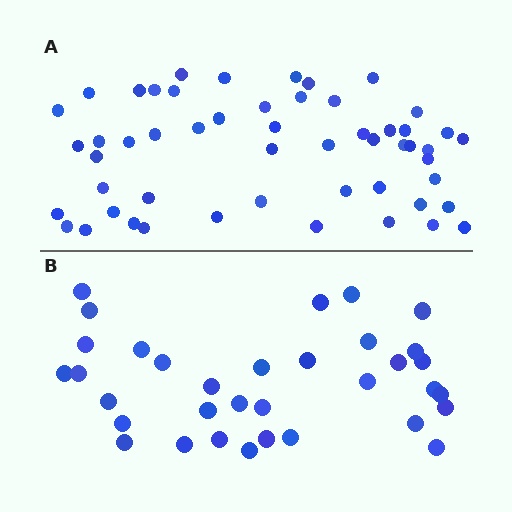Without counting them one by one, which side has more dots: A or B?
Region A (the top region) has more dots.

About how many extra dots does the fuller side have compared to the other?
Region A has approximately 20 more dots than region B.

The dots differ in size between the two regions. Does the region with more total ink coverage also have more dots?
No. Region B has more total ink coverage because its dots are larger, but region A actually contains more individual dots. Total area can be misleading — the number of items is what matters here.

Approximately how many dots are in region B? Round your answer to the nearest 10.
About 30 dots. (The exact count is 34, which rounds to 30.)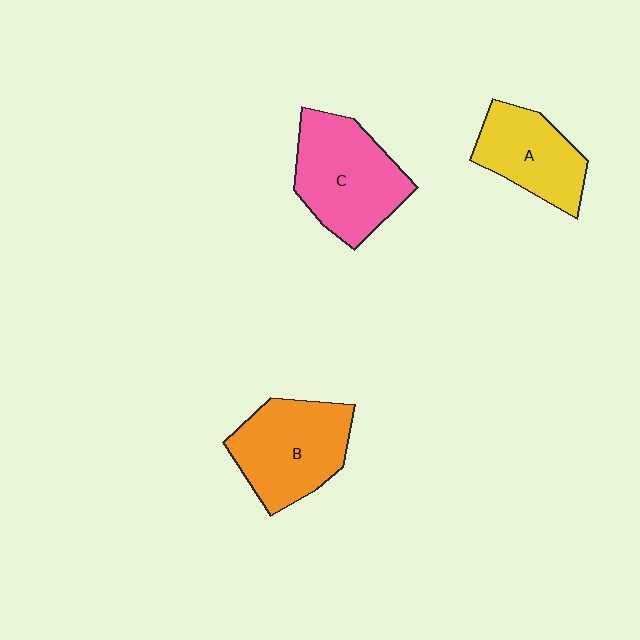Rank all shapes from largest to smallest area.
From largest to smallest: C (pink), B (orange), A (yellow).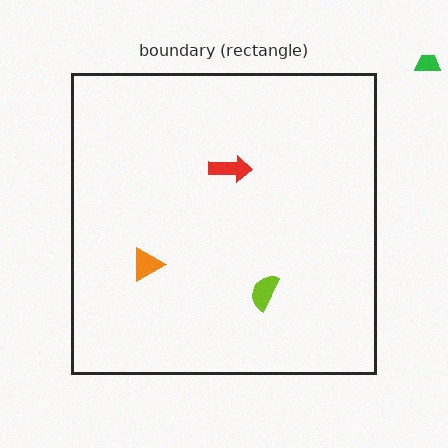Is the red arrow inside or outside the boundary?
Inside.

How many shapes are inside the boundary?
3 inside, 1 outside.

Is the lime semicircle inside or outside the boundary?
Inside.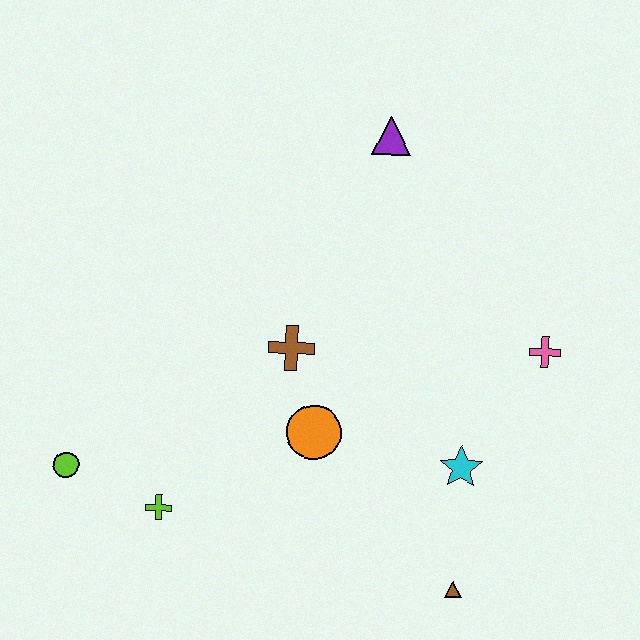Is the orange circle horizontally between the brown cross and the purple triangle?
Yes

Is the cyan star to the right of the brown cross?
Yes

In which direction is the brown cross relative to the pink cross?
The brown cross is to the left of the pink cross.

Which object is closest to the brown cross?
The orange circle is closest to the brown cross.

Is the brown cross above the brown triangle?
Yes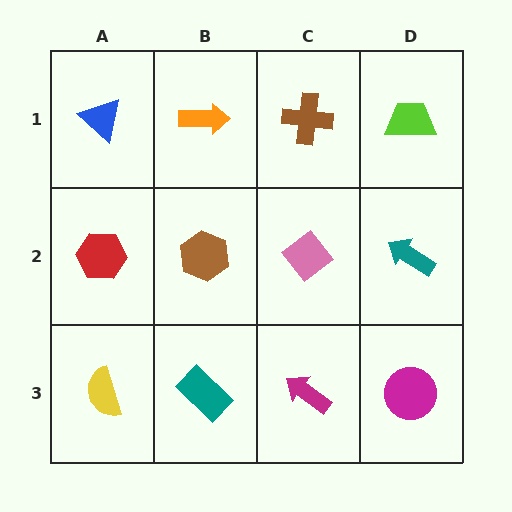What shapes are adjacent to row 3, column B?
A brown hexagon (row 2, column B), a yellow semicircle (row 3, column A), a magenta arrow (row 3, column C).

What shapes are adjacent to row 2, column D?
A lime trapezoid (row 1, column D), a magenta circle (row 3, column D), a pink diamond (row 2, column C).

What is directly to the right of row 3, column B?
A magenta arrow.